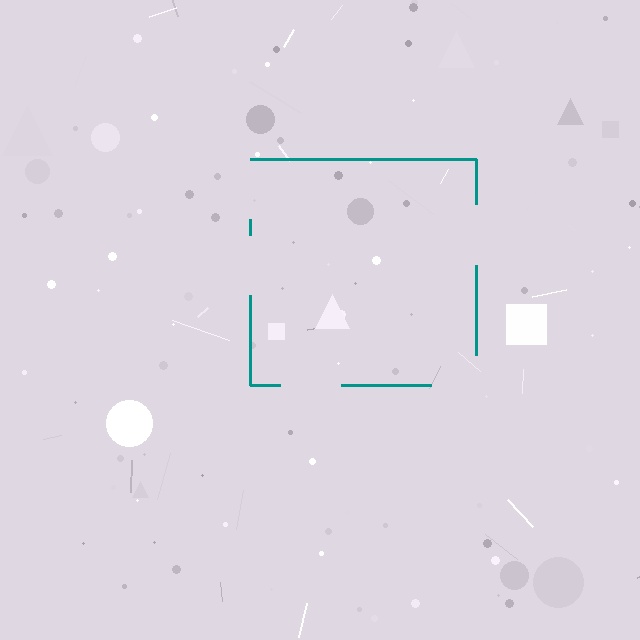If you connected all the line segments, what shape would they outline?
They would outline a square.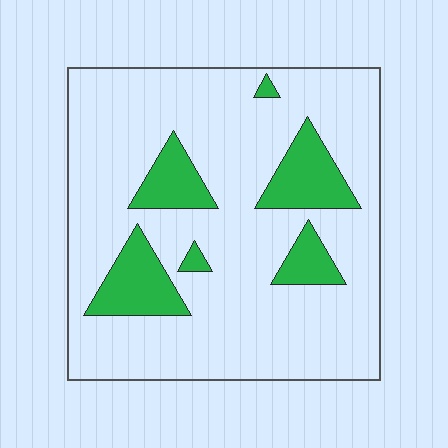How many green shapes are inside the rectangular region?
6.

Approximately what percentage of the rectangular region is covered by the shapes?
Approximately 20%.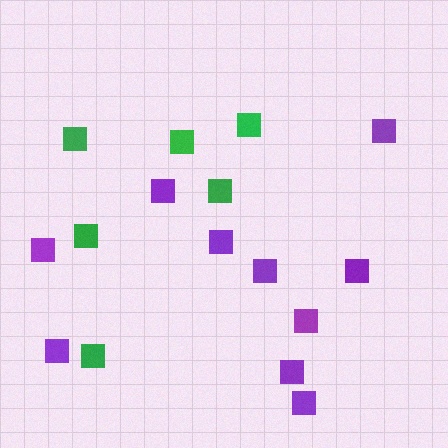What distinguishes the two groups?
There are 2 groups: one group of green squares (6) and one group of purple squares (10).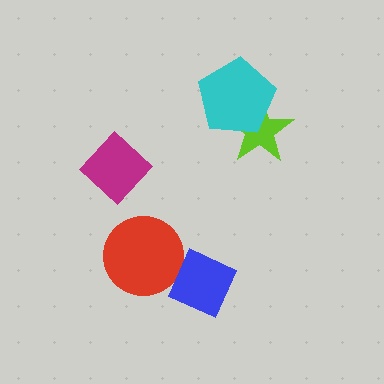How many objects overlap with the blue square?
0 objects overlap with the blue square.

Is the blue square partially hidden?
No, no other shape covers it.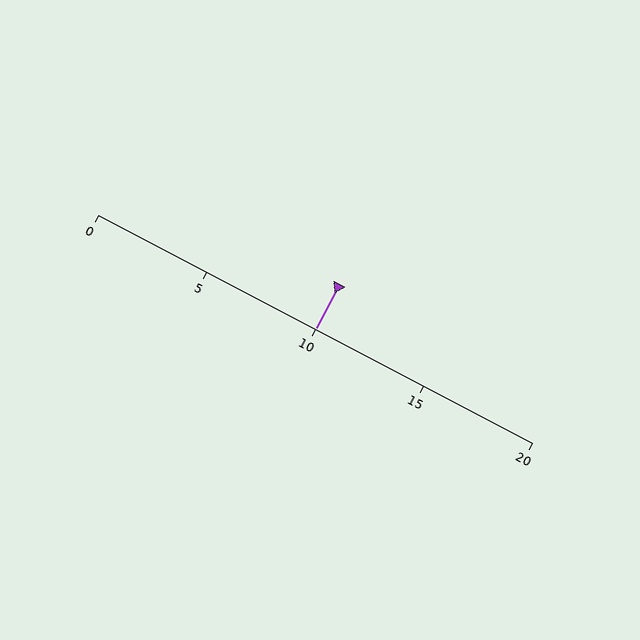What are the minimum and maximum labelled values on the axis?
The axis runs from 0 to 20.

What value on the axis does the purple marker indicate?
The marker indicates approximately 10.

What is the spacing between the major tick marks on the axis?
The major ticks are spaced 5 apart.